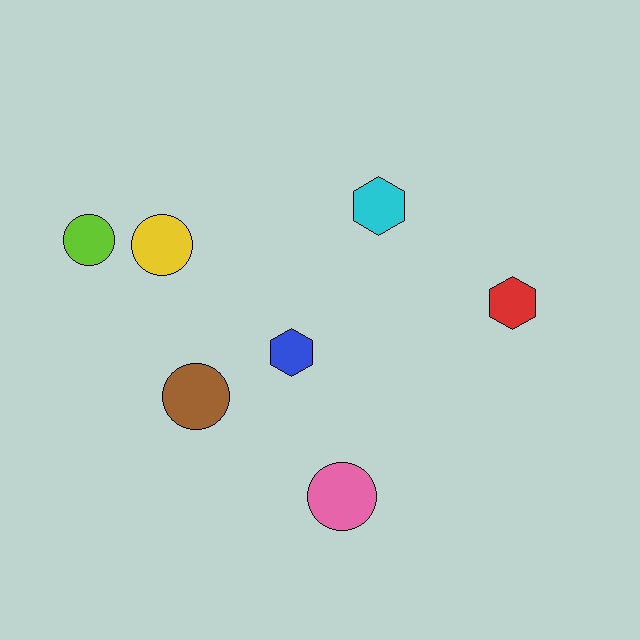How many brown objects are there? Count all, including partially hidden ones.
There is 1 brown object.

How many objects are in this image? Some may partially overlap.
There are 7 objects.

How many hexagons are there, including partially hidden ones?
There are 3 hexagons.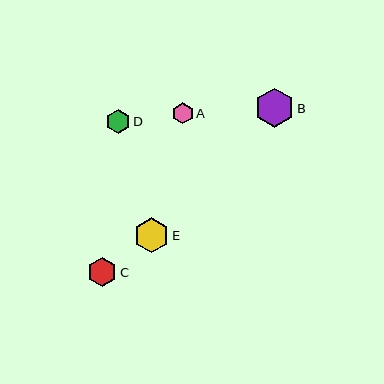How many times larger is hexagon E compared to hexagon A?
Hexagon E is approximately 1.7 times the size of hexagon A.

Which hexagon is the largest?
Hexagon B is the largest with a size of approximately 39 pixels.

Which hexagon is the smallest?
Hexagon A is the smallest with a size of approximately 21 pixels.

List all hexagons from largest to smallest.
From largest to smallest: B, E, C, D, A.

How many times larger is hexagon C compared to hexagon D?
Hexagon C is approximately 1.2 times the size of hexagon D.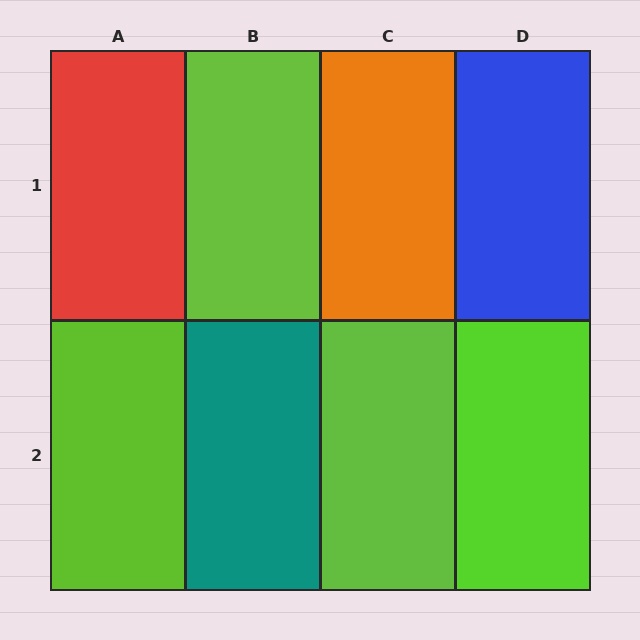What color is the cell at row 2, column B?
Teal.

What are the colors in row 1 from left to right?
Red, lime, orange, blue.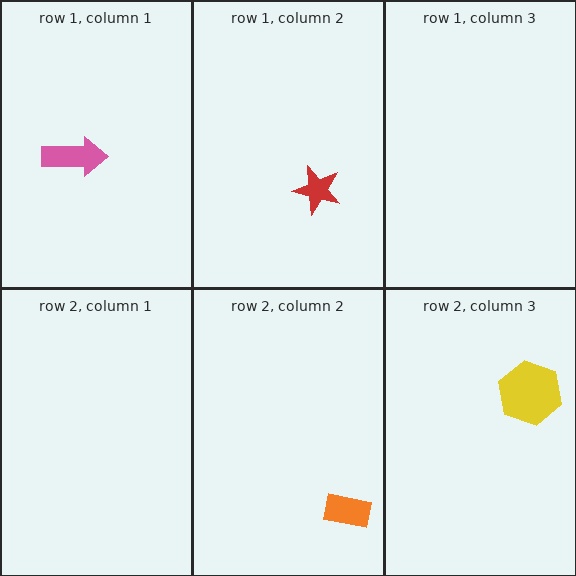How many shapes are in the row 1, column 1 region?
1.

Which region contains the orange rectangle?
The row 2, column 2 region.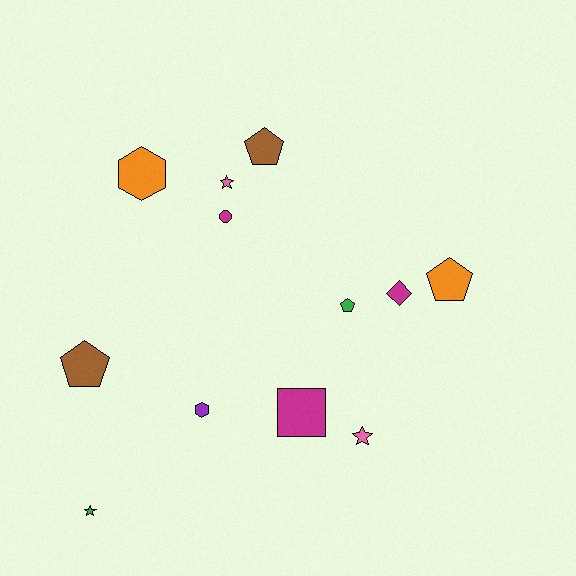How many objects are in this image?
There are 12 objects.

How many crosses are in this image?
There are no crosses.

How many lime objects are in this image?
There are no lime objects.